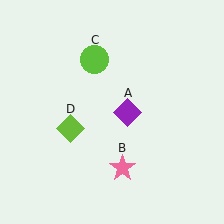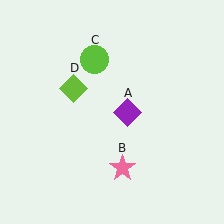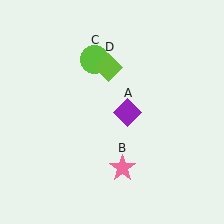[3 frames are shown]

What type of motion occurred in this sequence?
The lime diamond (object D) rotated clockwise around the center of the scene.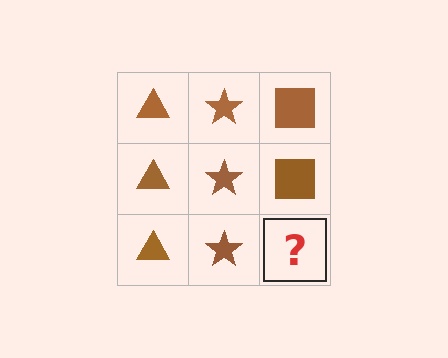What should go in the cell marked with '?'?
The missing cell should contain a brown square.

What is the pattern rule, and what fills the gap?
The rule is that each column has a consistent shape. The gap should be filled with a brown square.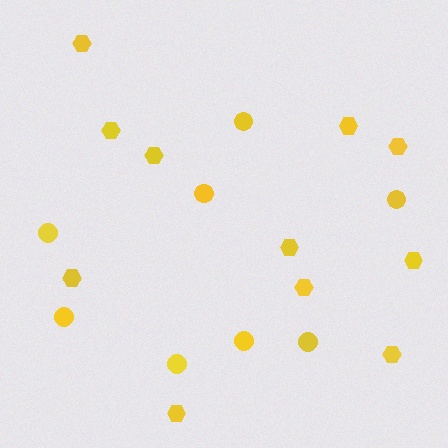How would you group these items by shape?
There are 2 groups: one group of hexagons (11) and one group of circles (8).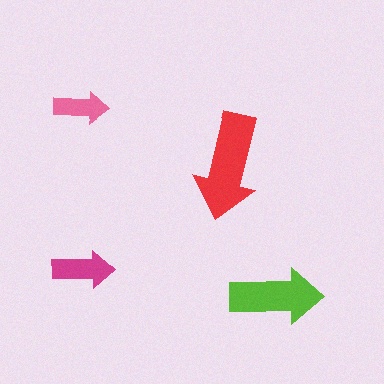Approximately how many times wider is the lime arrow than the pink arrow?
About 1.5 times wider.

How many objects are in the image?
There are 4 objects in the image.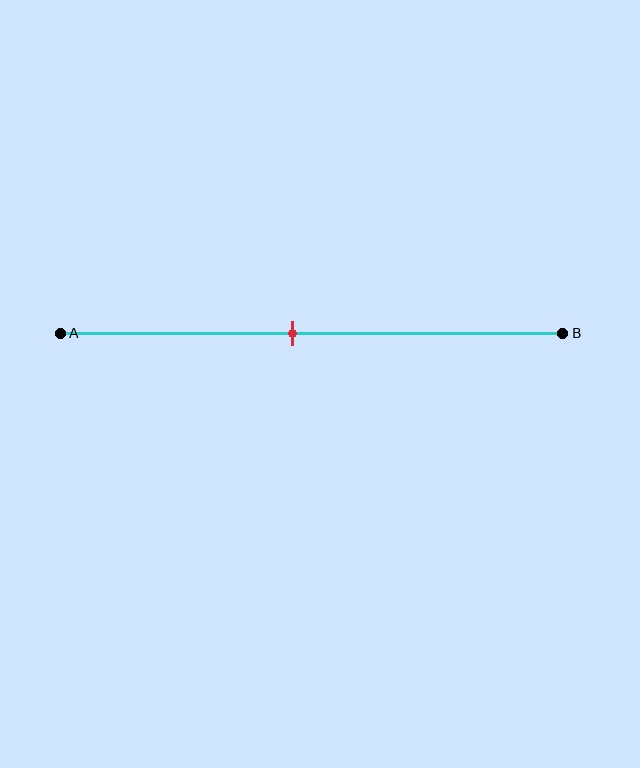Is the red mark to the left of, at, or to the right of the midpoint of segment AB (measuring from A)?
The red mark is to the left of the midpoint of segment AB.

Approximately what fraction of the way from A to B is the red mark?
The red mark is approximately 45% of the way from A to B.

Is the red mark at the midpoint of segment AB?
No, the mark is at about 45% from A, not at the 50% midpoint.